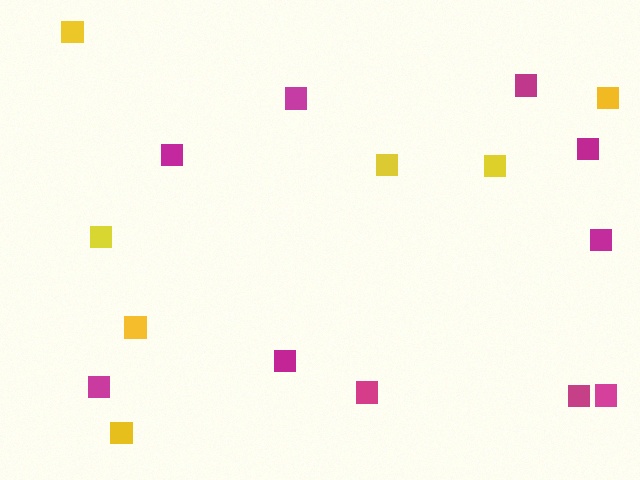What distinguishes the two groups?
There are 2 groups: one group of yellow squares (7) and one group of magenta squares (10).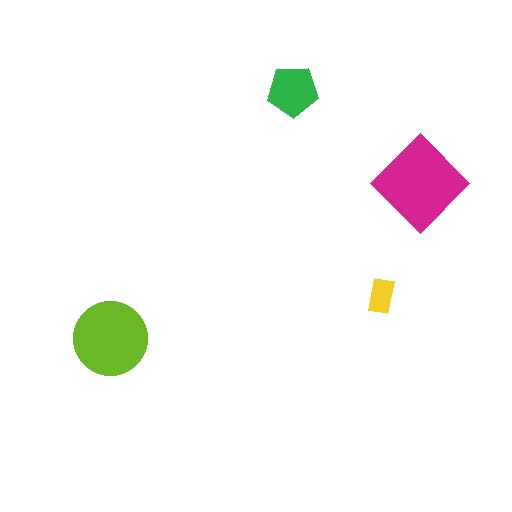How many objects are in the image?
There are 4 objects in the image.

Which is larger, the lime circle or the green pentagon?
The lime circle.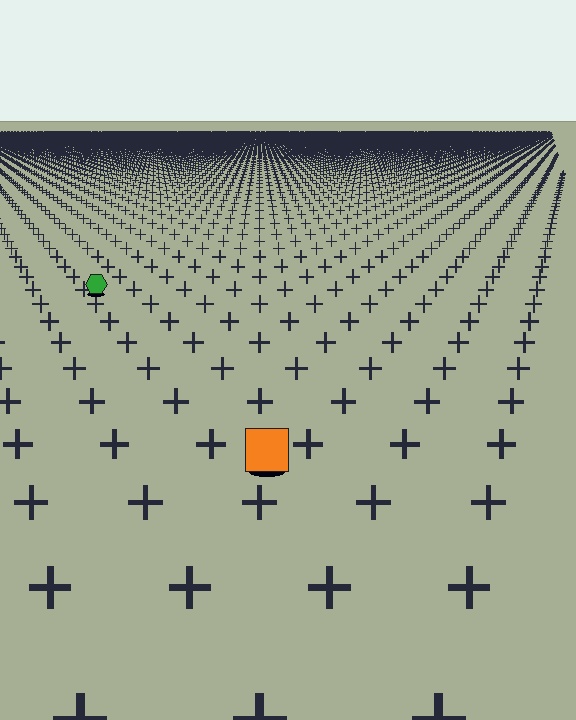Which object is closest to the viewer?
The orange square is closest. The texture marks near it are larger and more spread out.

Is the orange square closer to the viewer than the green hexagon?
Yes. The orange square is closer — you can tell from the texture gradient: the ground texture is coarser near it.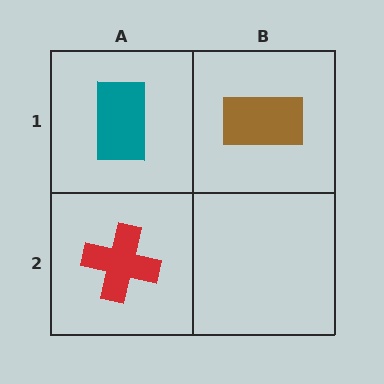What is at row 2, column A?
A red cross.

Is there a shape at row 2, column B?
No, that cell is empty.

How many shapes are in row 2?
1 shape.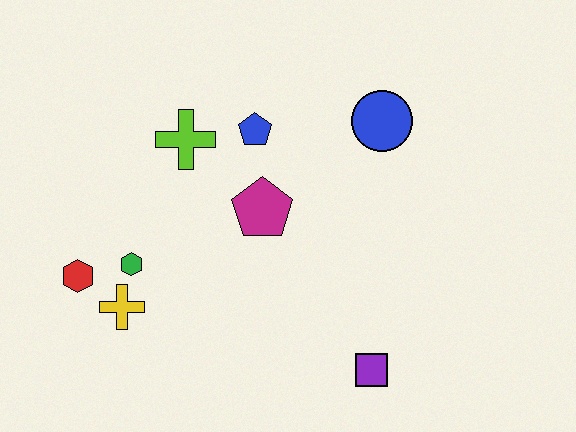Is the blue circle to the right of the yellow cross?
Yes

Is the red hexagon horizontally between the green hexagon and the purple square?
No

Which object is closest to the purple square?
The magenta pentagon is closest to the purple square.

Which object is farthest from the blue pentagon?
The purple square is farthest from the blue pentagon.